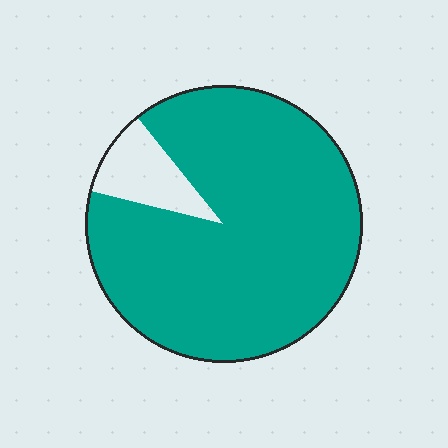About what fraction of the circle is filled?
About nine tenths (9/10).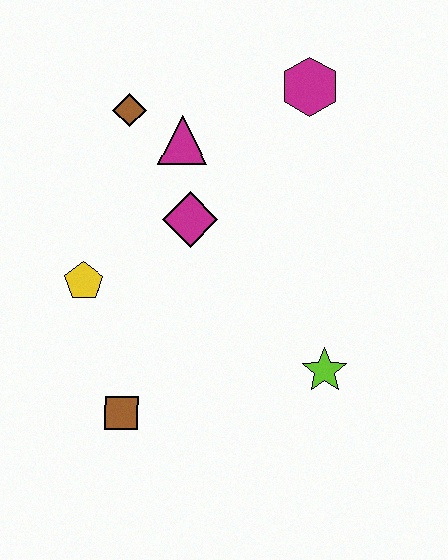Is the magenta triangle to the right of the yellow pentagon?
Yes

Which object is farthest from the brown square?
The magenta hexagon is farthest from the brown square.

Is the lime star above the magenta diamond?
No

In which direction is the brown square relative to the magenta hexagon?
The brown square is below the magenta hexagon.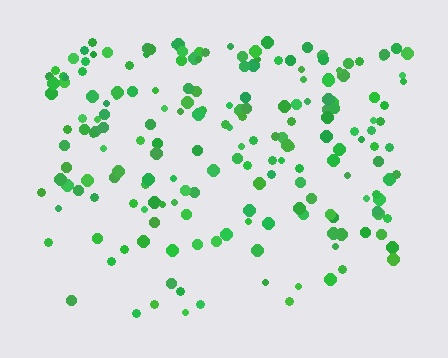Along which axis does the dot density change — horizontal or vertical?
Vertical.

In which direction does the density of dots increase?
From bottom to top, with the top side densest.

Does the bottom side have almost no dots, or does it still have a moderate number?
Still a moderate number, just noticeably fewer than the top.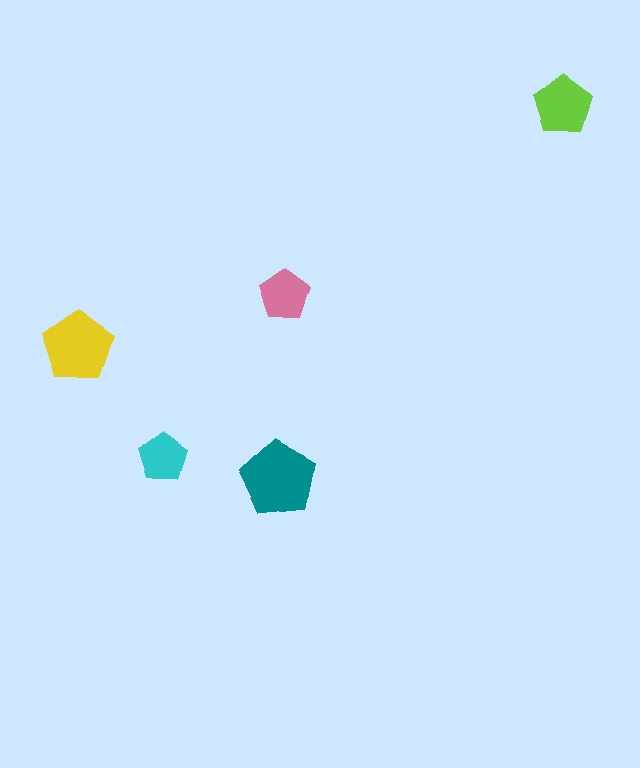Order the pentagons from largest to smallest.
the teal one, the yellow one, the lime one, the pink one, the cyan one.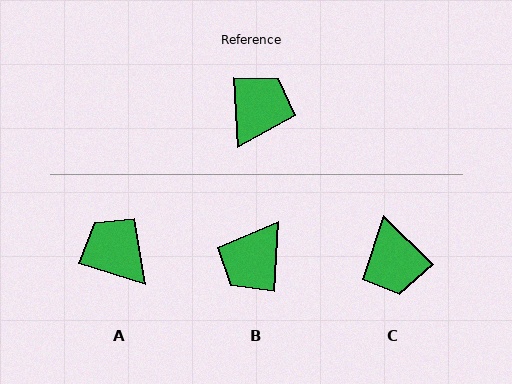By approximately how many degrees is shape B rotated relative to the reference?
Approximately 173 degrees counter-clockwise.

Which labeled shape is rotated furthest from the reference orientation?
B, about 173 degrees away.